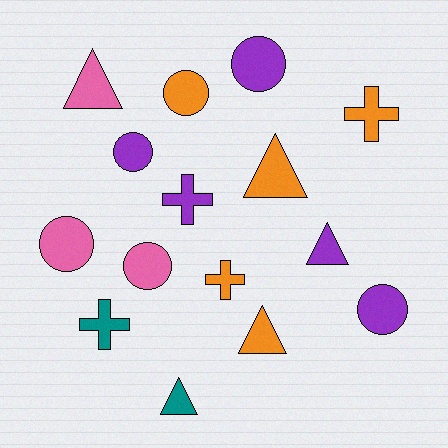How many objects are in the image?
There are 15 objects.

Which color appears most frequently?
Orange, with 5 objects.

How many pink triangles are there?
There is 1 pink triangle.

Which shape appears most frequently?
Circle, with 6 objects.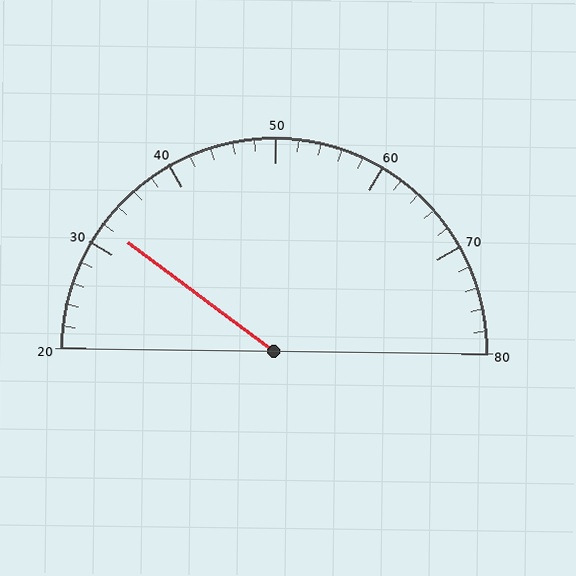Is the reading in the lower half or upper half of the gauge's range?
The reading is in the lower half of the range (20 to 80).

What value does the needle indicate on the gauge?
The needle indicates approximately 32.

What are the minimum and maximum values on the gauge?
The gauge ranges from 20 to 80.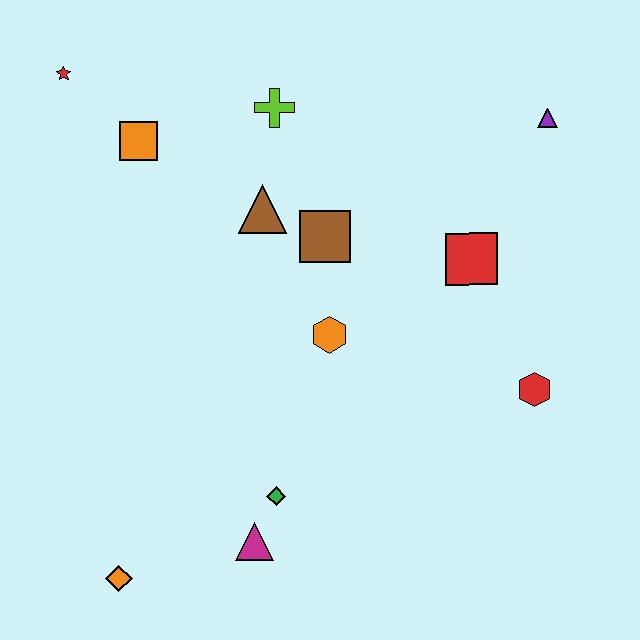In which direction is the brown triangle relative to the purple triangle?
The brown triangle is to the left of the purple triangle.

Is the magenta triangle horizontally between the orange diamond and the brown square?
Yes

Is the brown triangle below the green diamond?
No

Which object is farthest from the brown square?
The orange diamond is farthest from the brown square.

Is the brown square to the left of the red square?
Yes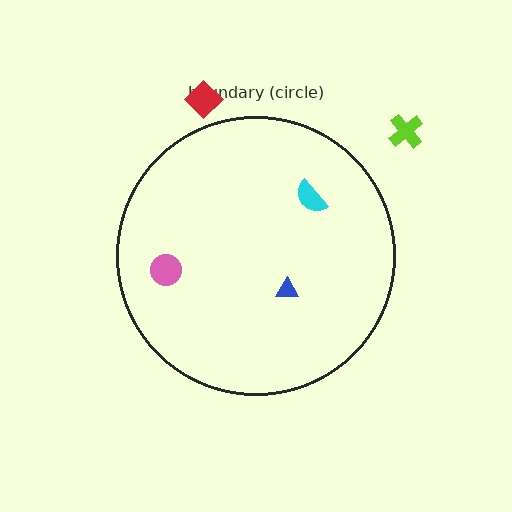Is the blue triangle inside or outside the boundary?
Inside.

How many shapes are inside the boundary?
3 inside, 2 outside.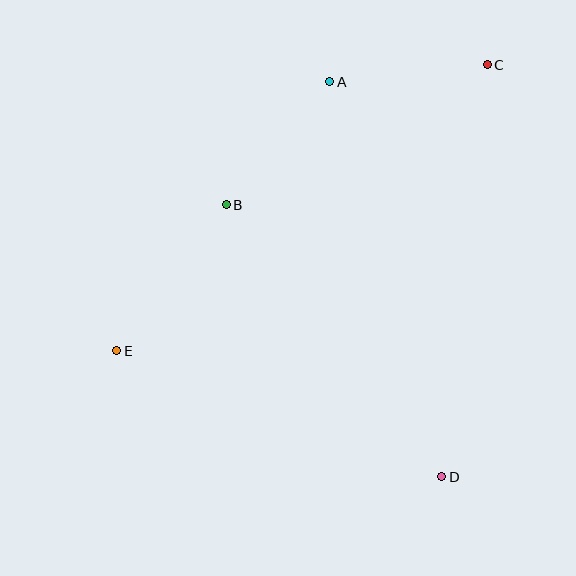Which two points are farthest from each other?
Points C and E are farthest from each other.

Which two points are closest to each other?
Points A and C are closest to each other.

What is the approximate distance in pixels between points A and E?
The distance between A and E is approximately 343 pixels.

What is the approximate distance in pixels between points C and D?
The distance between C and D is approximately 415 pixels.